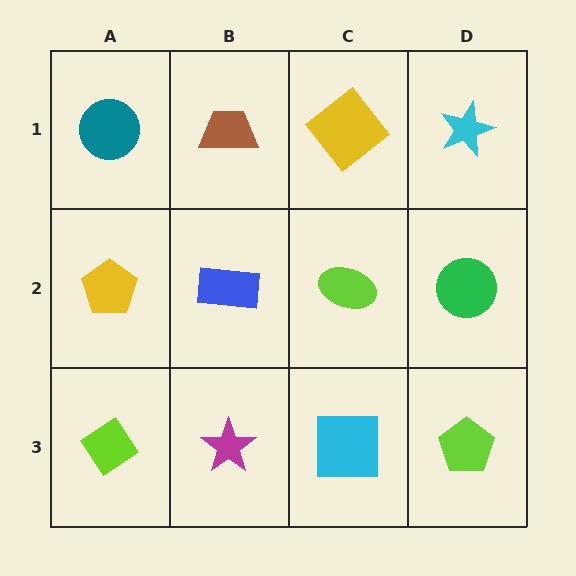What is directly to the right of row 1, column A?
A brown trapezoid.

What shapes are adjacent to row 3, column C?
A lime ellipse (row 2, column C), a magenta star (row 3, column B), a lime pentagon (row 3, column D).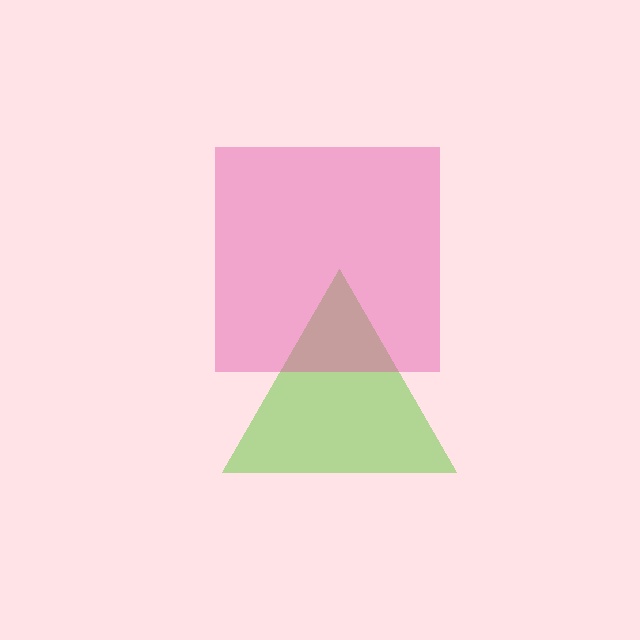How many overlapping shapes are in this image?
There are 2 overlapping shapes in the image.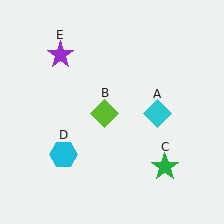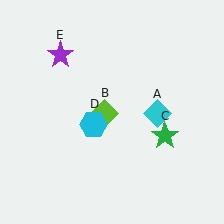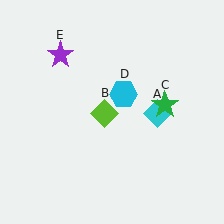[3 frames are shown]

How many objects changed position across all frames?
2 objects changed position: green star (object C), cyan hexagon (object D).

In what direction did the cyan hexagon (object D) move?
The cyan hexagon (object D) moved up and to the right.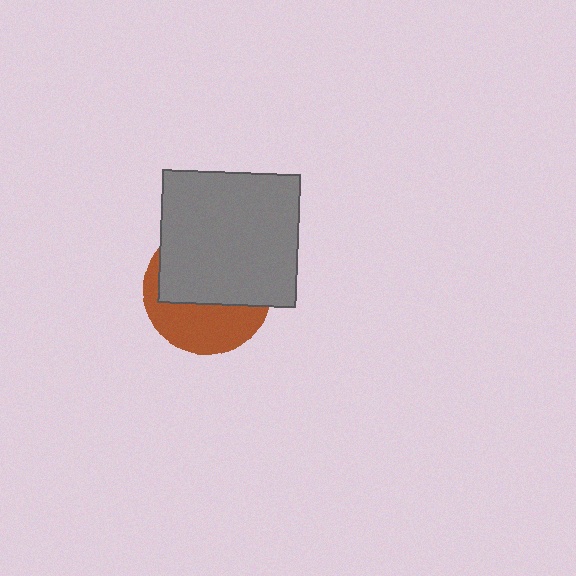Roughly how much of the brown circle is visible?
A small part of it is visible (roughly 41%).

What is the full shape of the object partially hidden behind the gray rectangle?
The partially hidden object is a brown circle.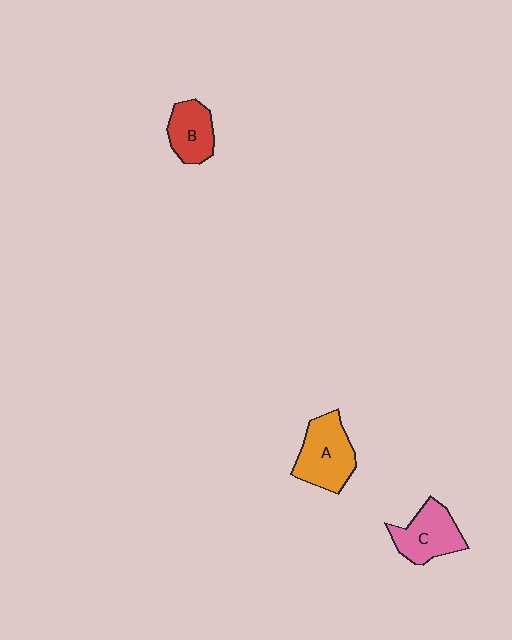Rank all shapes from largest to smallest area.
From largest to smallest: A (orange), C (pink), B (red).